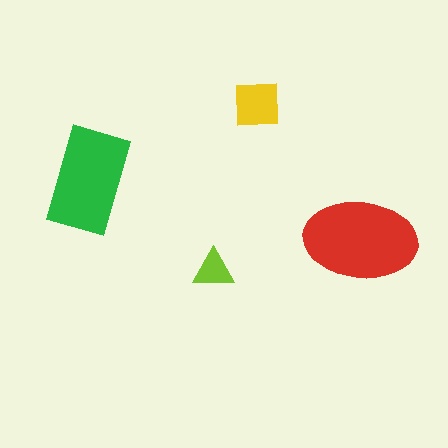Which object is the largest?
The red ellipse.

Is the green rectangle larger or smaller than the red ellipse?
Smaller.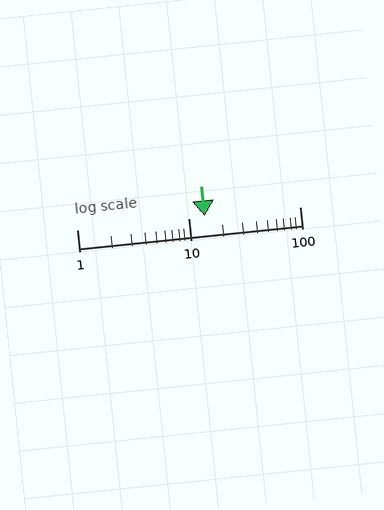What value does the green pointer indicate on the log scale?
The pointer indicates approximately 14.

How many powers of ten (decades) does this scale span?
The scale spans 2 decades, from 1 to 100.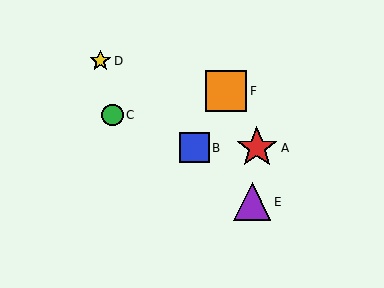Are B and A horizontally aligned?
Yes, both are at y≈148.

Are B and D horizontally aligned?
No, B is at y≈148 and D is at y≈61.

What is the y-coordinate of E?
Object E is at y≈202.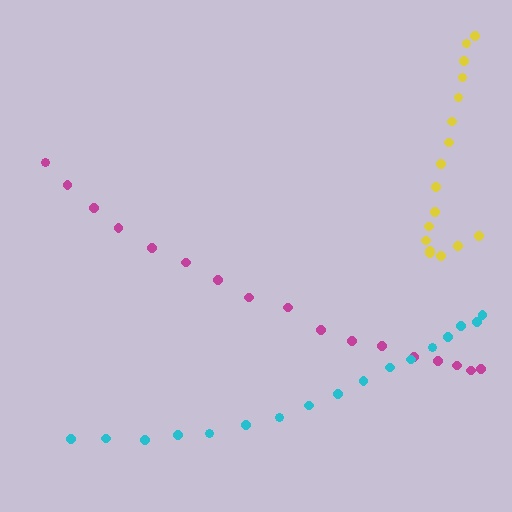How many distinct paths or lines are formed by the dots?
There are 3 distinct paths.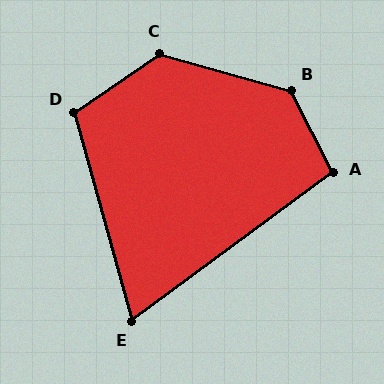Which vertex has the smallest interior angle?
E, at approximately 69 degrees.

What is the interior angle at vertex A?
Approximately 100 degrees (obtuse).